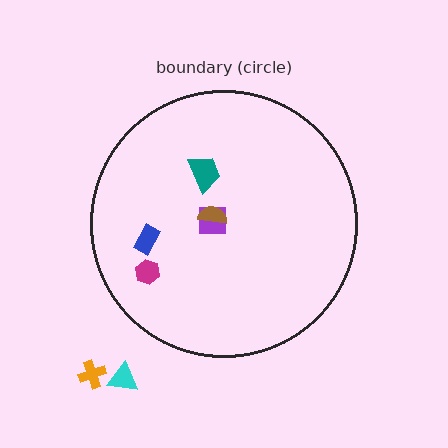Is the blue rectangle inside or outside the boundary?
Inside.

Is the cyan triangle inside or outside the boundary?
Outside.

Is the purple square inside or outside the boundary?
Inside.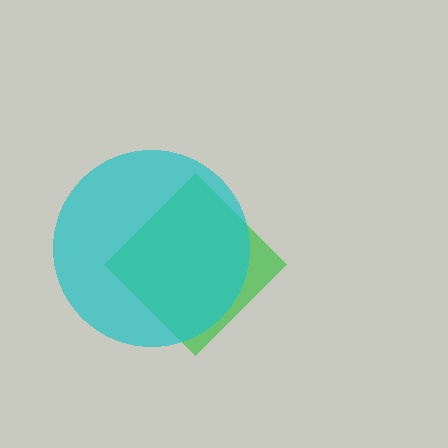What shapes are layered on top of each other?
The layered shapes are: a green diamond, a cyan circle.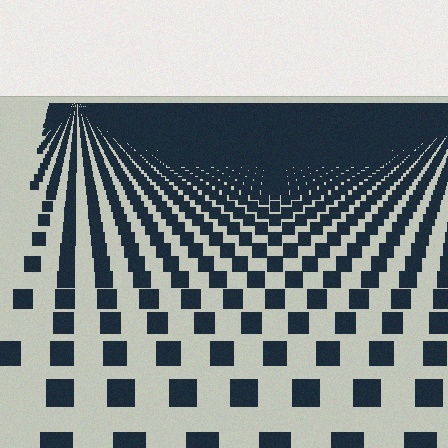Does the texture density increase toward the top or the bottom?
Density increases toward the top.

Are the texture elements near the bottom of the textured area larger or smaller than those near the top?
Larger. Near the bottom, elements are closer to the viewer and appear at a bigger on-screen size.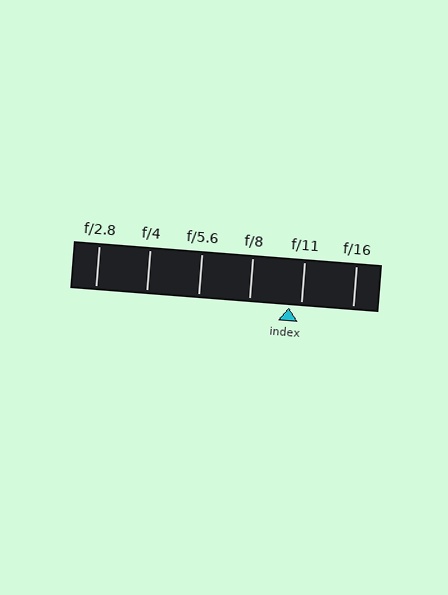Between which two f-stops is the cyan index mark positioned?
The index mark is between f/8 and f/11.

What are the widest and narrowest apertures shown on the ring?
The widest aperture shown is f/2.8 and the narrowest is f/16.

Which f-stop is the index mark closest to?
The index mark is closest to f/11.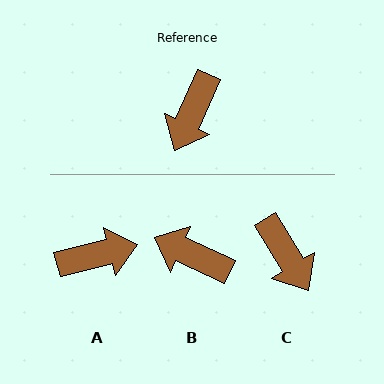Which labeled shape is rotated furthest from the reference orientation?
A, about 129 degrees away.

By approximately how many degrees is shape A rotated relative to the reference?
Approximately 129 degrees counter-clockwise.